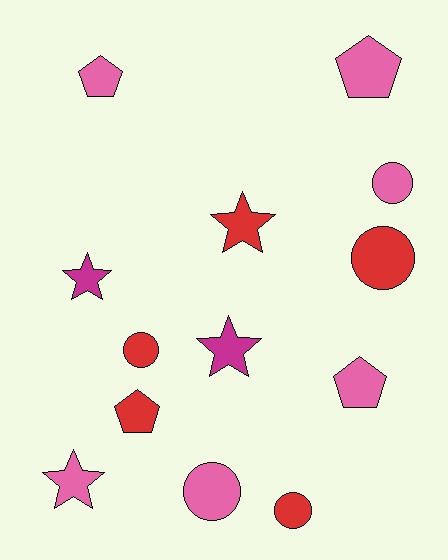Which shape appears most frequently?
Circle, with 5 objects.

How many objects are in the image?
There are 13 objects.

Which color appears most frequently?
Pink, with 6 objects.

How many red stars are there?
There is 1 red star.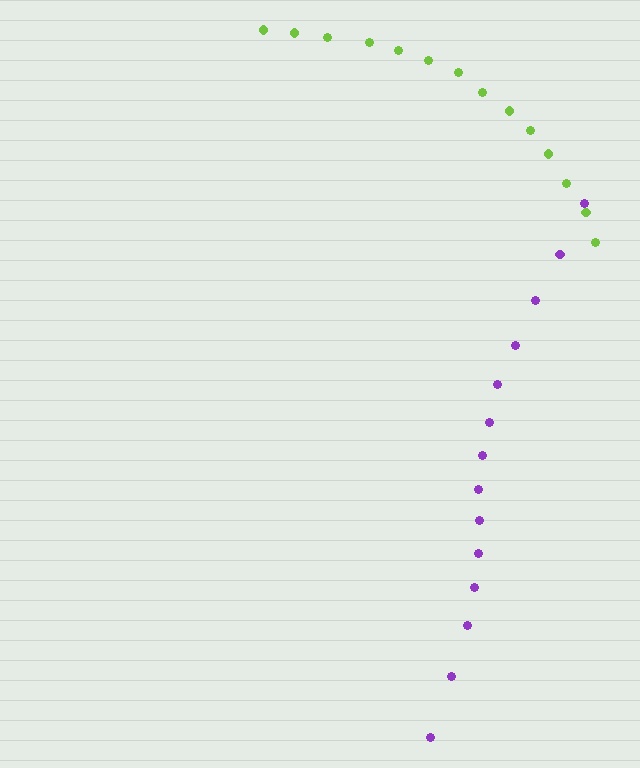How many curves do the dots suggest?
There are 2 distinct paths.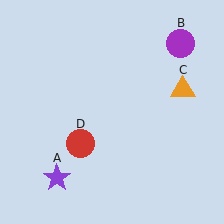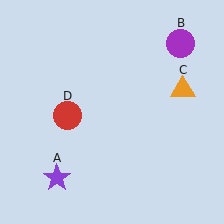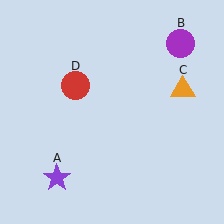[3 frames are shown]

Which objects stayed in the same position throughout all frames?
Purple star (object A) and purple circle (object B) and orange triangle (object C) remained stationary.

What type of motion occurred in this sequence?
The red circle (object D) rotated clockwise around the center of the scene.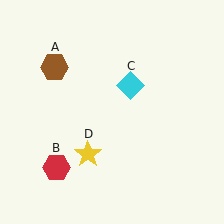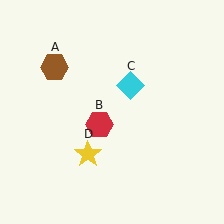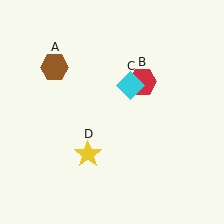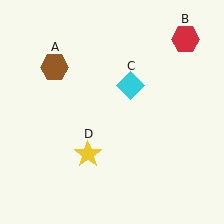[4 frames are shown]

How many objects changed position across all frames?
1 object changed position: red hexagon (object B).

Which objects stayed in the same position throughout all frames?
Brown hexagon (object A) and cyan diamond (object C) and yellow star (object D) remained stationary.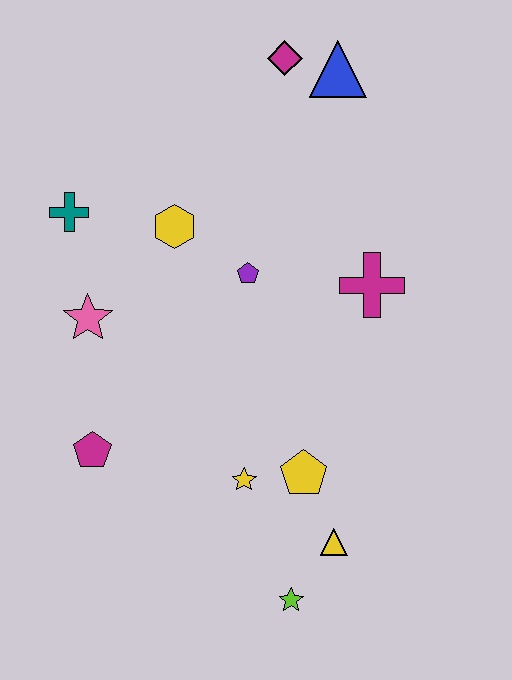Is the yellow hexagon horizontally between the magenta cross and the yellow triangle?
No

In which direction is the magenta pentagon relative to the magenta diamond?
The magenta pentagon is below the magenta diamond.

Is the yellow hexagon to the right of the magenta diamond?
No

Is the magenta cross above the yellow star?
Yes